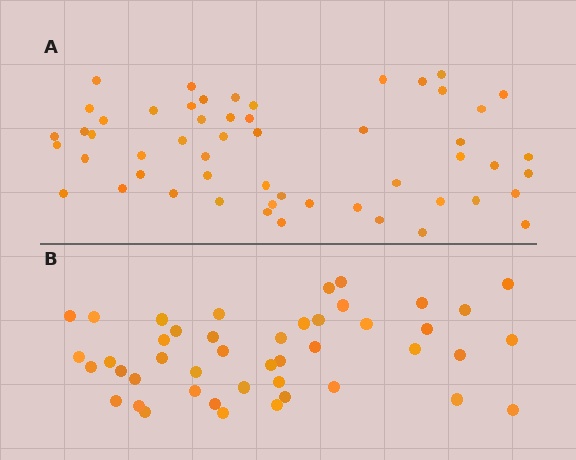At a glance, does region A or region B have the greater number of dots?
Region A (the top region) has more dots.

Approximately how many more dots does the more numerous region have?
Region A has roughly 8 or so more dots than region B.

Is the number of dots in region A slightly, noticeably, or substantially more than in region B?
Region A has only slightly more — the two regions are fairly close. The ratio is roughly 1.2 to 1.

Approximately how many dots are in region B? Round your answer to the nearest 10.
About 40 dots. (The exact count is 45, which rounds to 40.)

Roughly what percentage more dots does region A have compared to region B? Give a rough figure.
About 20% more.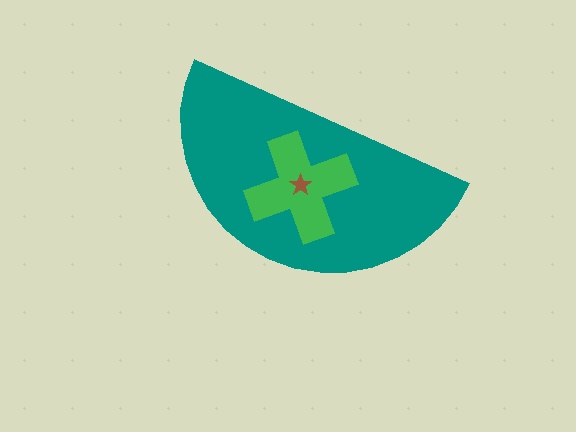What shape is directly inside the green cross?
The brown star.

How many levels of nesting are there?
3.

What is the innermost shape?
The brown star.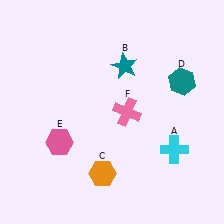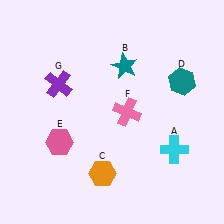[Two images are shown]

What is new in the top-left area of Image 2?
A purple cross (G) was added in the top-left area of Image 2.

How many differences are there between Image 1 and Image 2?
There is 1 difference between the two images.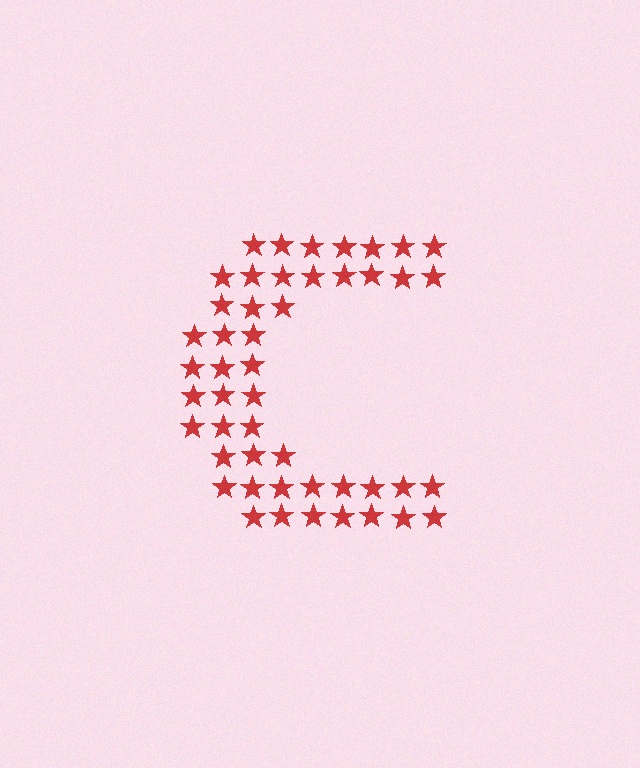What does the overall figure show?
The overall figure shows the letter C.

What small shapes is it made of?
It is made of small stars.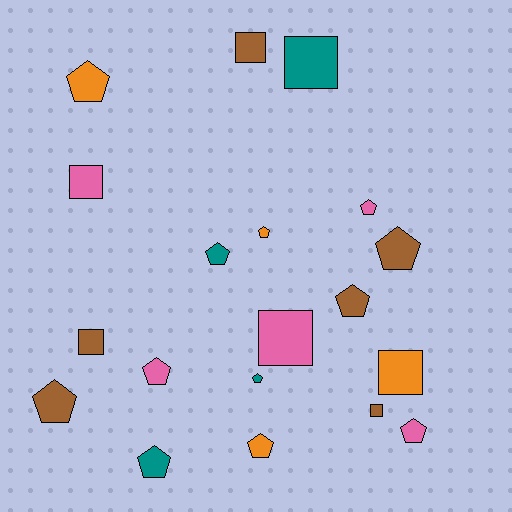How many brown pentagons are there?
There are 3 brown pentagons.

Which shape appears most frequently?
Pentagon, with 12 objects.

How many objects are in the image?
There are 19 objects.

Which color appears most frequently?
Brown, with 6 objects.